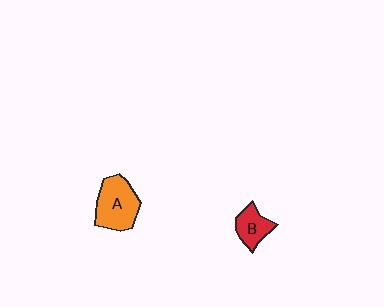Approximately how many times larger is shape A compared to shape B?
Approximately 1.8 times.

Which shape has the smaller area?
Shape B (red).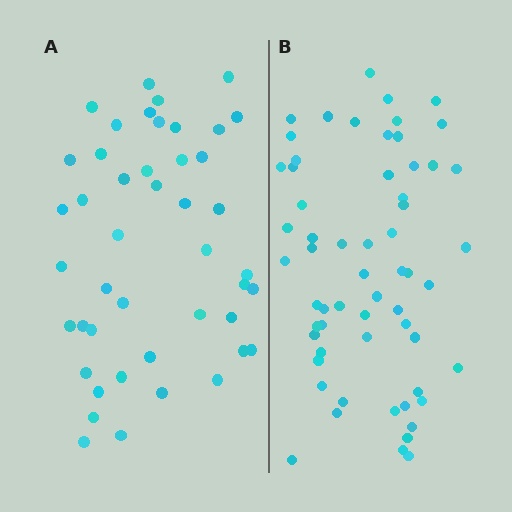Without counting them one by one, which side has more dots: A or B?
Region B (the right region) has more dots.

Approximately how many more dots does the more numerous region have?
Region B has approximately 15 more dots than region A.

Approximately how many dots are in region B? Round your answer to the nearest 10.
About 60 dots.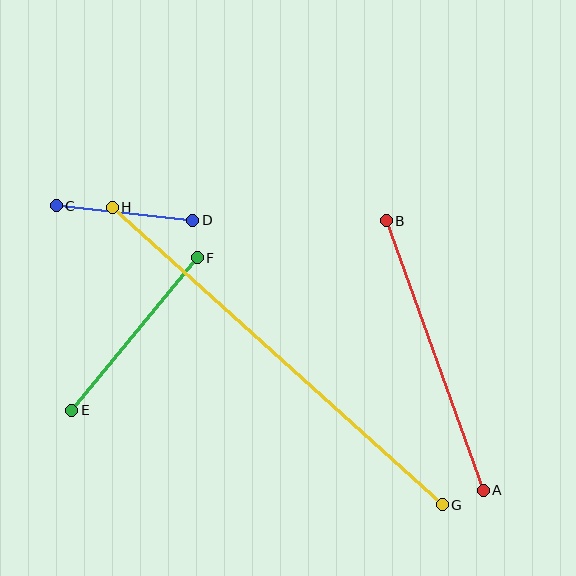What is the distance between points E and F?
The distance is approximately 198 pixels.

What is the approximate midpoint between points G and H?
The midpoint is at approximately (277, 356) pixels.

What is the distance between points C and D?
The distance is approximately 137 pixels.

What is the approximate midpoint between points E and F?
The midpoint is at approximately (134, 334) pixels.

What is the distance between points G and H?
The distance is approximately 444 pixels.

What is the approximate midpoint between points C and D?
The midpoint is at approximately (125, 213) pixels.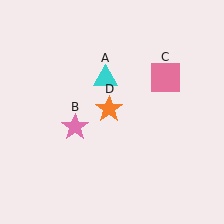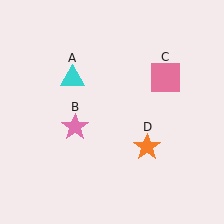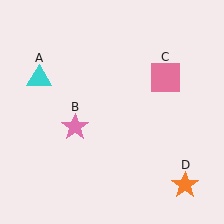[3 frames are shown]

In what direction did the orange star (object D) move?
The orange star (object D) moved down and to the right.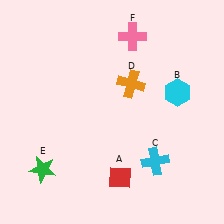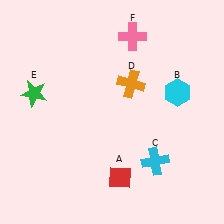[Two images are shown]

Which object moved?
The green star (E) moved up.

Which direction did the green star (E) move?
The green star (E) moved up.